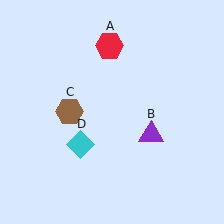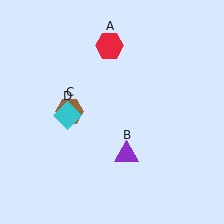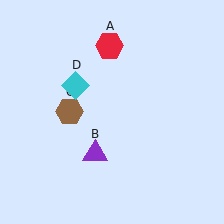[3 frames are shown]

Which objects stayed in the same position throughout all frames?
Red hexagon (object A) and brown hexagon (object C) remained stationary.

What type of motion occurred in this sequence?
The purple triangle (object B), cyan diamond (object D) rotated clockwise around the center of the scene.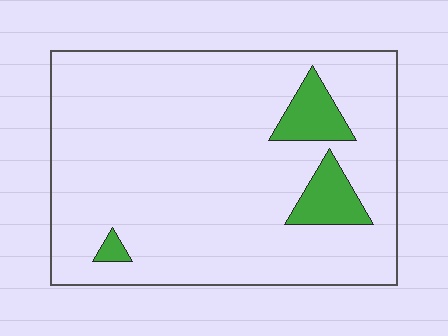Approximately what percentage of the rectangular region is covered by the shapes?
Approximately 10%.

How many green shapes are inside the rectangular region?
3.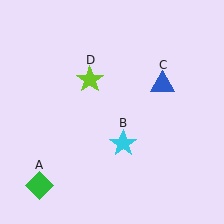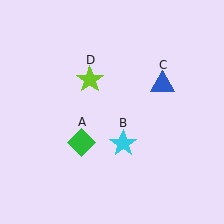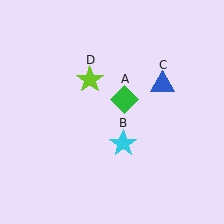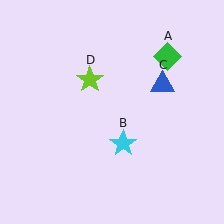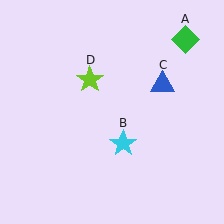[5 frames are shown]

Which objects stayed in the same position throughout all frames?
Cyan star (object B) and blue triangle (object C) and lime star (object D) remained stationary.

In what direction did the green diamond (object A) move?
The green diamond (object A) moved up and to the right.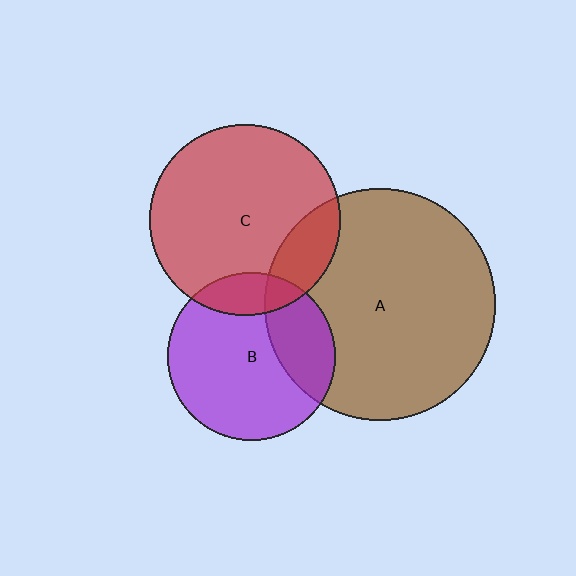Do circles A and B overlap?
Yes.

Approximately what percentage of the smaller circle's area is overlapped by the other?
Approximately 25%.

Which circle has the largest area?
Circle A (brown).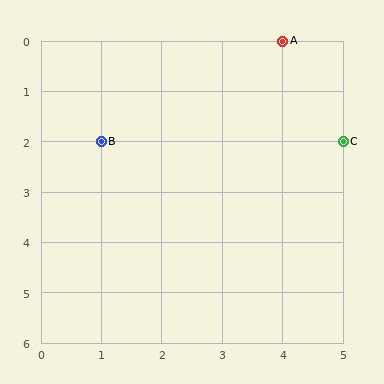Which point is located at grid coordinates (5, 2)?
Point C is at (5, 2).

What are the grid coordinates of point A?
Point A is at grid coordinates (4, 0).